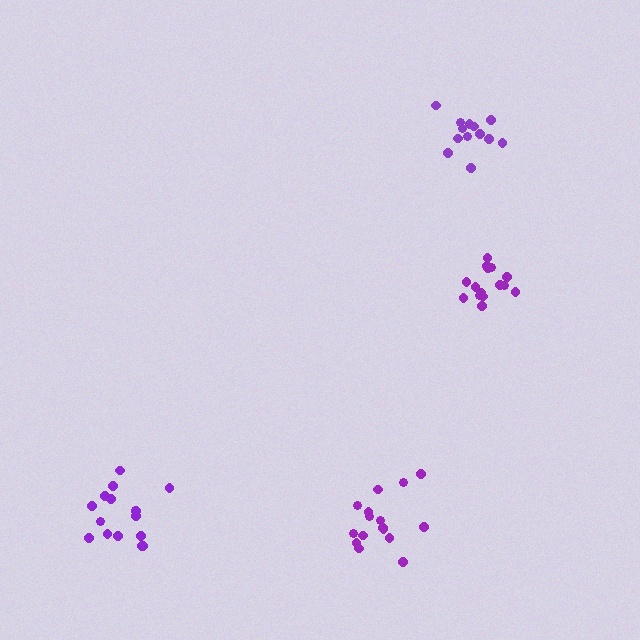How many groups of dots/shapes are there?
There are 4 groups.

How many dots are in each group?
Group 1: 16 dots, Group 2: 15 dots, Group 3: 13 dots, Group 4: 16 dots (60 total).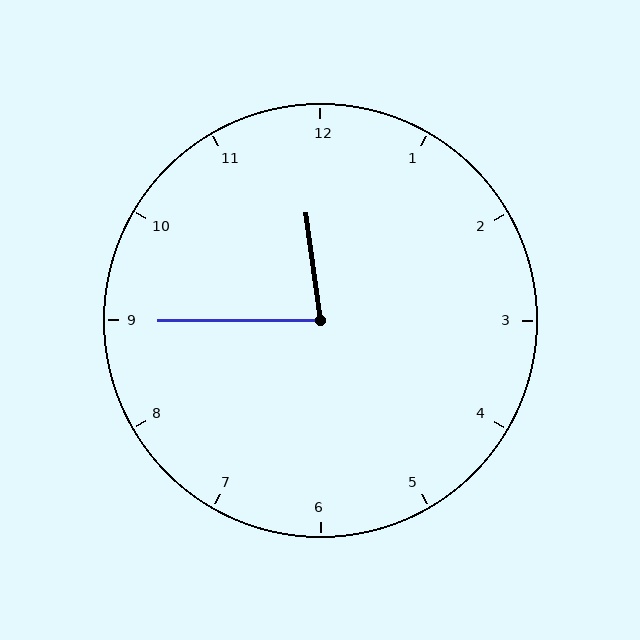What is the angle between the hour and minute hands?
Approximately 82 degrees.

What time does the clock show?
11:45.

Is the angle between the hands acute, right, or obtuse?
It is acute.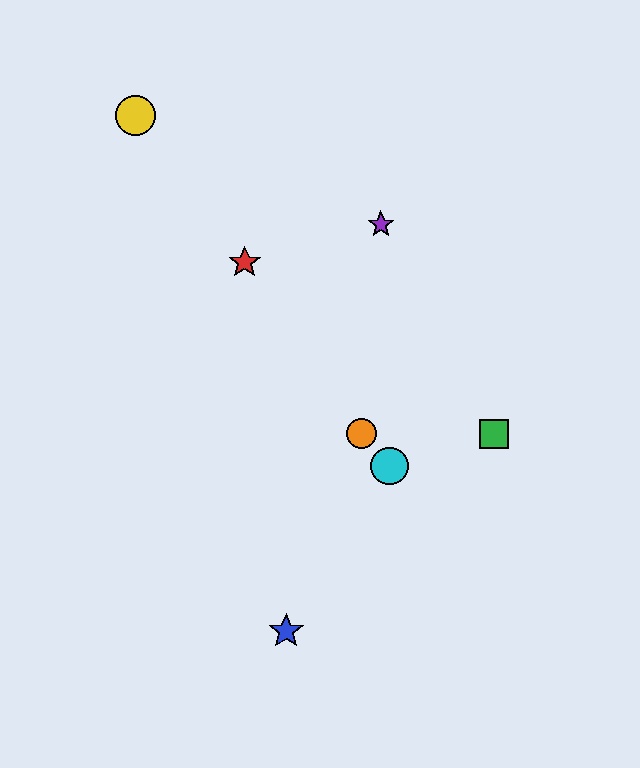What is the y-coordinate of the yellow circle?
The yellow circle is at y≈116.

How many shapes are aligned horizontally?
2 shapes (the green square, the orange circle) are aligned horizontally.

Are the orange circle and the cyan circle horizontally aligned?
No, the orange circle is at y≈434 and the cyan circle is at y≈466.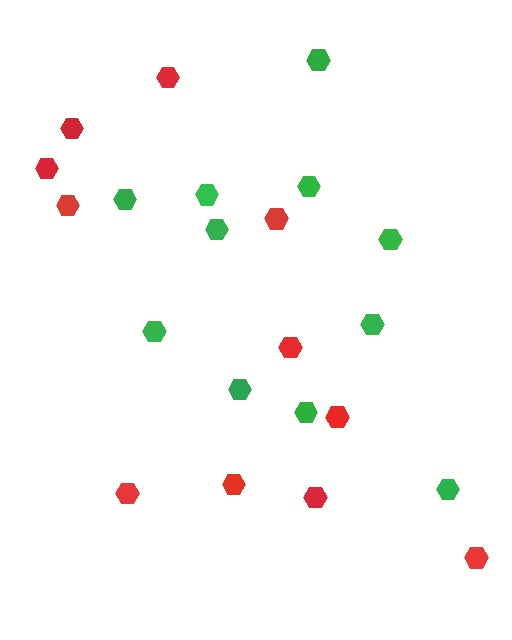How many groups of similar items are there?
There are 2 groups: one group of green hexagons (11) and one group of red hexagons (11).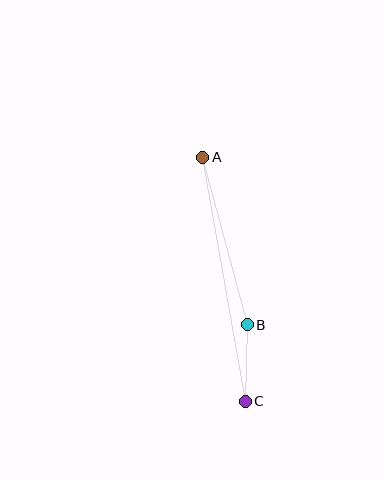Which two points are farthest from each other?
Points A and C are farthest from each other.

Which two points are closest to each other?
Points B and C are closest to each other.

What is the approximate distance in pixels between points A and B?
The distance between A and B is approximately 173 pixels.